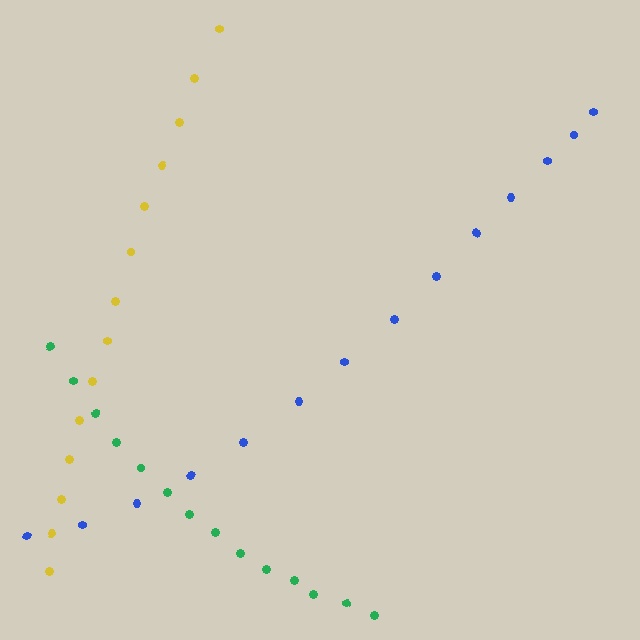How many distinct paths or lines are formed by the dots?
There are 3 distinct paths.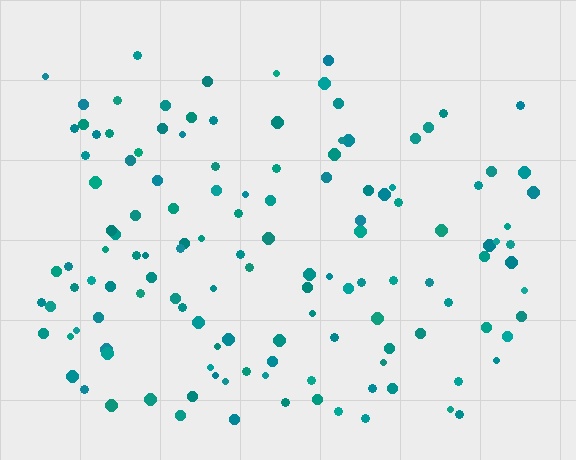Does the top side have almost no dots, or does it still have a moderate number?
Still a moderate number, just noticeably fewer than the bottom.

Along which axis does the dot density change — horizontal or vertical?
Vertical.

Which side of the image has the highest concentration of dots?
The bottom.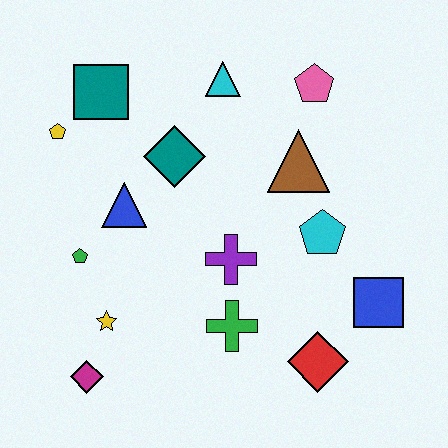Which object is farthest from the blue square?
The yellow pentagon is farthest from the blue square.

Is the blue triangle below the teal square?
Yes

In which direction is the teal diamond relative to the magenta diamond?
The teal diamond is above the magenta diamond.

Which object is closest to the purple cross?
The green cross is closest to the purple cross.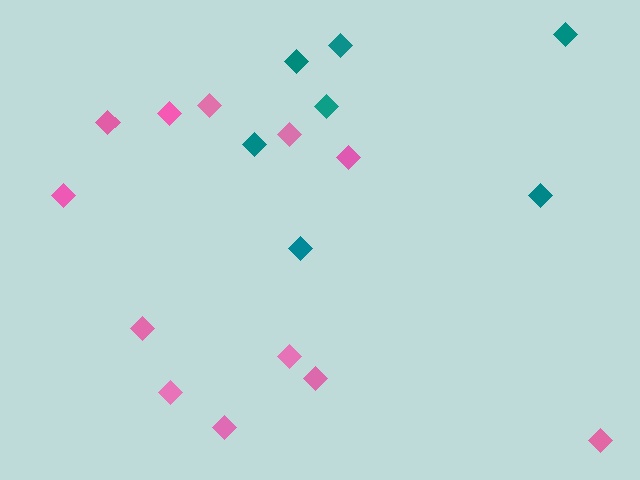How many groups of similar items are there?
There are 2 groups: one group of pink diamonds (12) and one group of teal diamonds (7).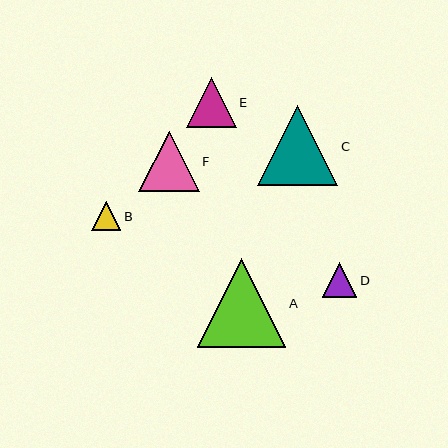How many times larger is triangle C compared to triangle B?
Triangle C is approximately 2.8 times the size of triangle B.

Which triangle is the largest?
Triangle A is the largest with a size of approximately 89 pixels.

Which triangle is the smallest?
Triangle B is the smallest with a size of approximately 29 pixels.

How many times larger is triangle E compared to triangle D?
Triangle E is approximately 1.5 times the size of triangle D.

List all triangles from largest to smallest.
From largest to smallest: A, C, F, E, D, B.